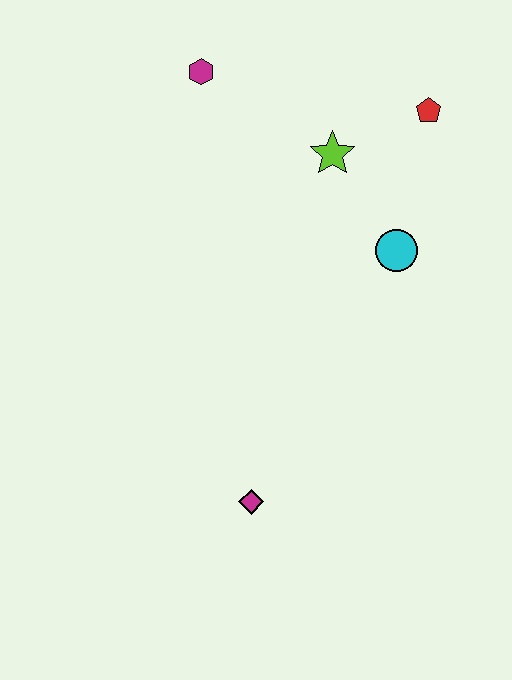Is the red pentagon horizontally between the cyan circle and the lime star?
No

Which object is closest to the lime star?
The red pentagon is closest to the lime star.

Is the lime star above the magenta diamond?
Yes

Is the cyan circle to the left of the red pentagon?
Yes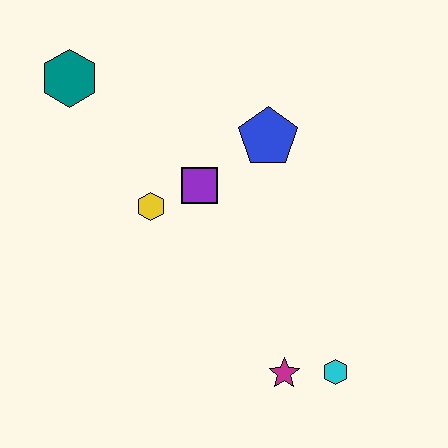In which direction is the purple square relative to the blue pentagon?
The purple square is to the left of the blue pentagon.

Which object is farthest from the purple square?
The cyan hexagon is farthest from the purple square.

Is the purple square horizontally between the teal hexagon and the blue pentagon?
Yes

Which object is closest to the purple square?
The yellow hexagon is closest to the purple square.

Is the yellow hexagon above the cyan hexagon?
Yes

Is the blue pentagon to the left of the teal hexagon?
No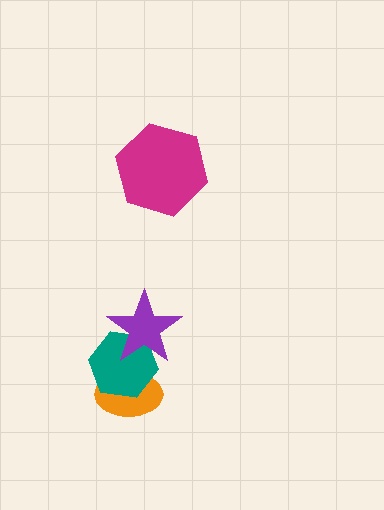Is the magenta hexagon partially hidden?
No, no other shape covers it.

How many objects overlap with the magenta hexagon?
0 objects overlap with the magenta hexagon.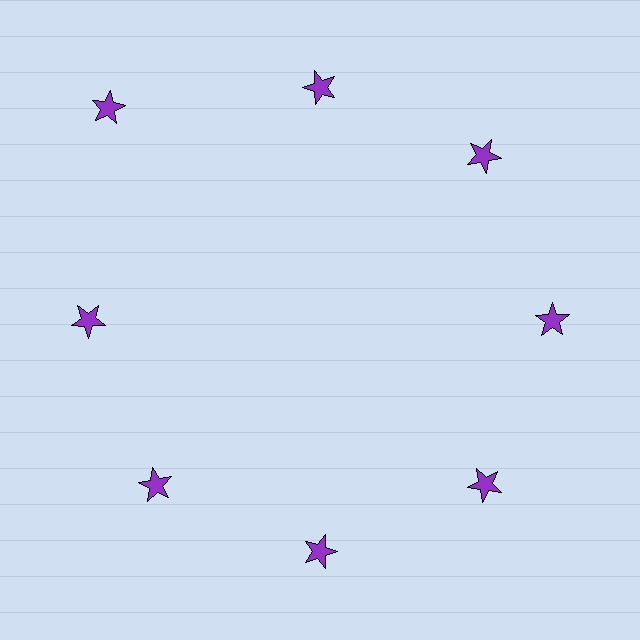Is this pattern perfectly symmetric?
No. The 8 purple stars are arranged in a ring, but one element near the 10 o'clock position is pushed outward from the center, breaking the 8-fold rotational symmetry.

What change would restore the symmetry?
The symmetry would be restored by moving it inward, back onto the ring so that all 8 stars sit at equal angles and equal distance from the center.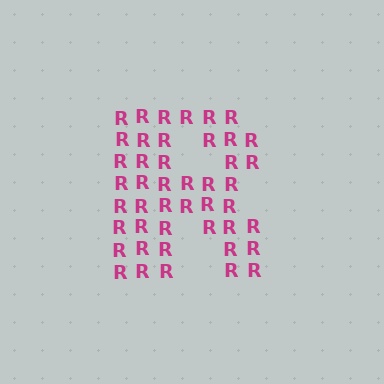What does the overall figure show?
The overall figure shows the letter R.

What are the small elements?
The small elements are letter R's.